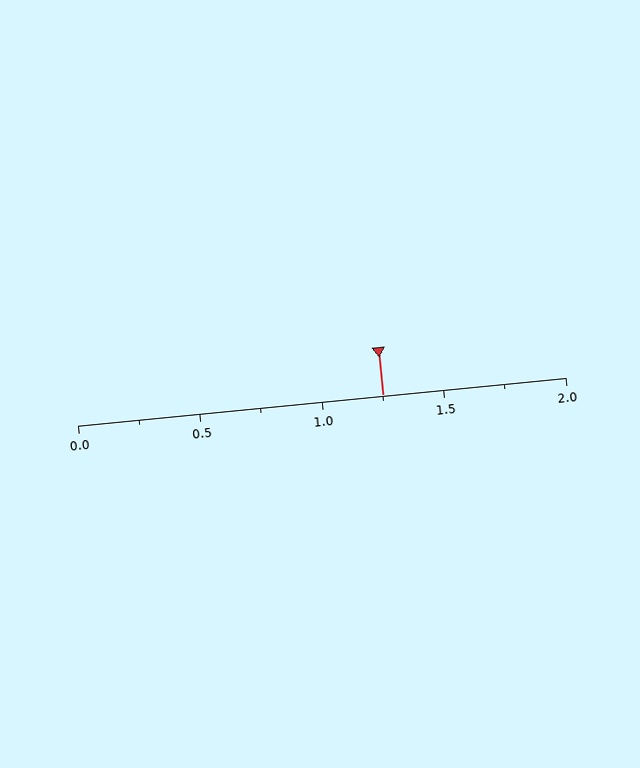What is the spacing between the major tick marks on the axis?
The major ticks are spaced 0.5 apart.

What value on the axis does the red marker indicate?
The marker indicates approximately 1.25.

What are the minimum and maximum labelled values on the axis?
The axis runs from 0.0 to 2.0.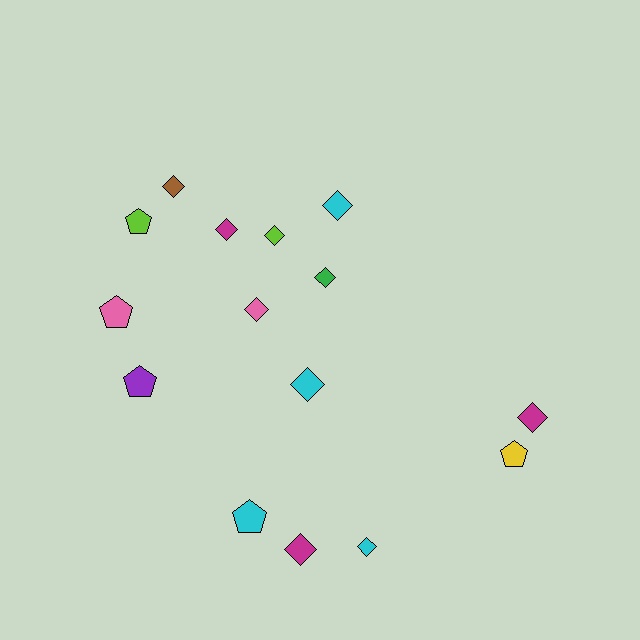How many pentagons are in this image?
There are 5 pentagons.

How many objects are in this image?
There are 15 objects.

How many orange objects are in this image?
There are no orange objects.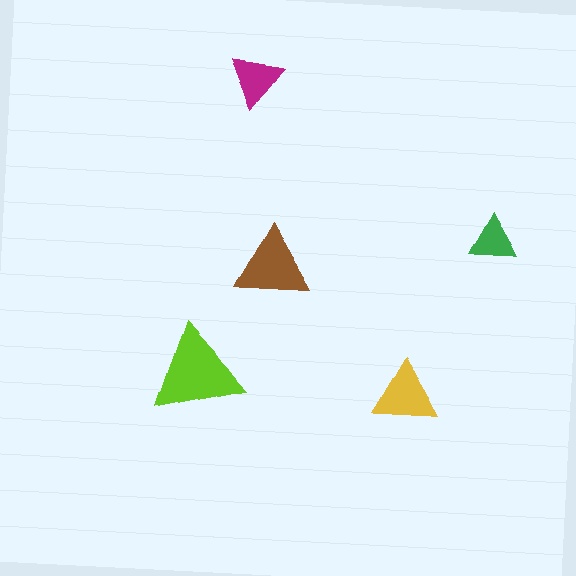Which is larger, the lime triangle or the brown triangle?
The lime one.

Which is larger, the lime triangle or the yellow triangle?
The lime one.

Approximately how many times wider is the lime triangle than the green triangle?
About 2 times wider.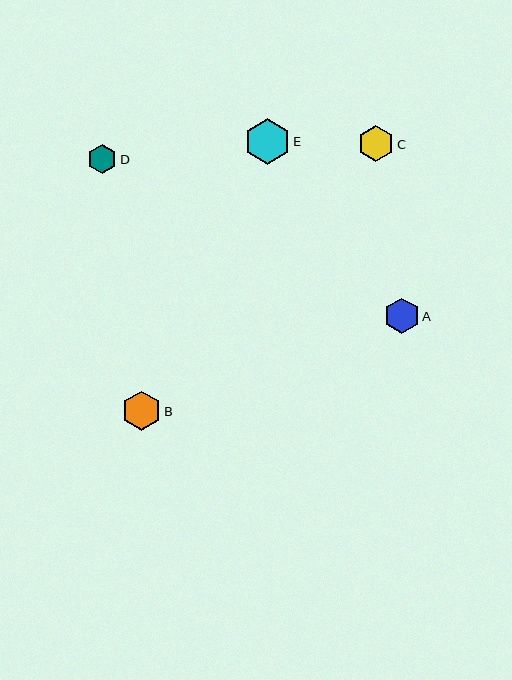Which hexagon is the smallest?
Hexagon D is the smallest with a size of approximately 29 pixels.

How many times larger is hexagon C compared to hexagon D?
Hexagon C is approximately 1.2 times the size of hexagon D.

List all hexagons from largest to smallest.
From largest to smallest: E, B, C, A, D.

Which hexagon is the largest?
Hexagon E is the largest with a size of approximately 46 pixels.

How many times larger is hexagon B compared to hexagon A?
Hexagon B is approximately 1.1 times the size of hexagon A.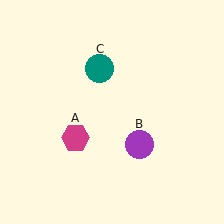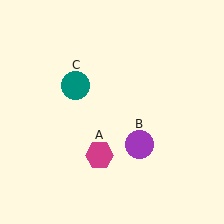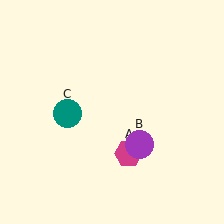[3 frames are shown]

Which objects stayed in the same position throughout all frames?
Purple circle (object B) remained stationary.